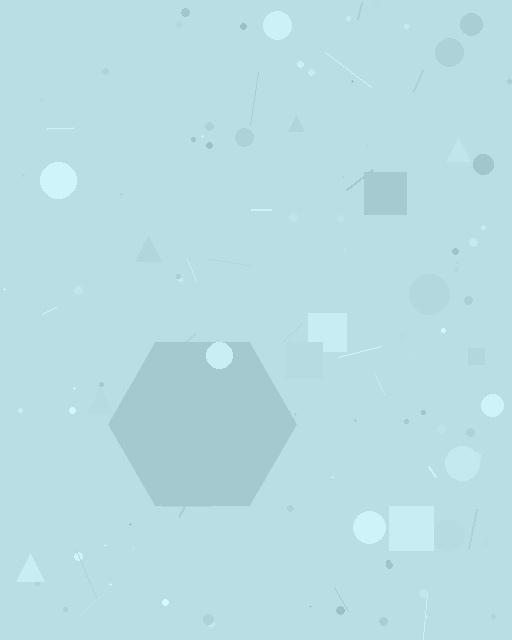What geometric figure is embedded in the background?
A hexagon is embedded in the background.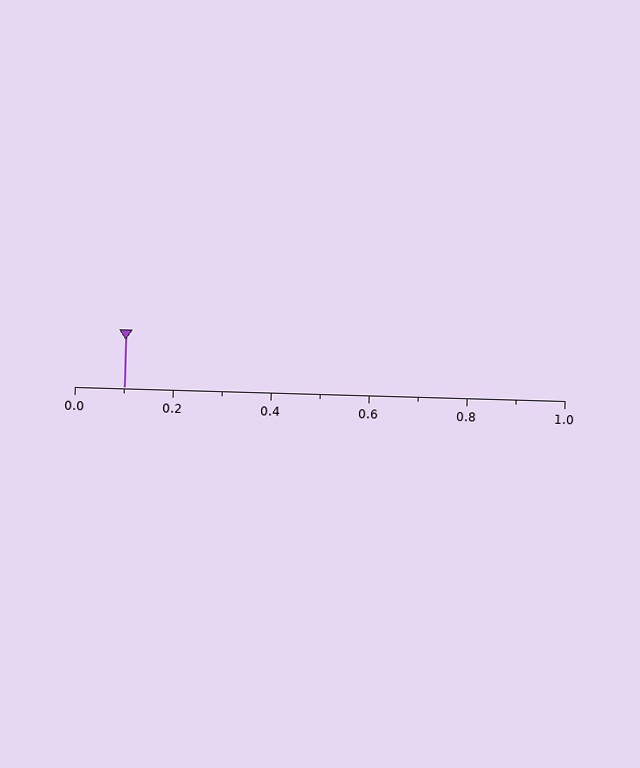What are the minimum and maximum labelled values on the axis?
The axis runs from 0.0 to 1.0.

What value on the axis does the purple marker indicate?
The marker indicates approximately 0.1.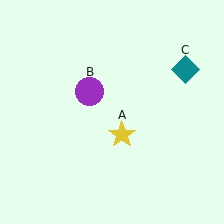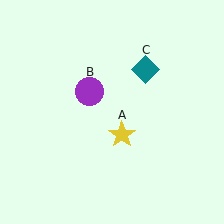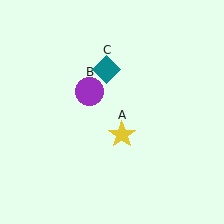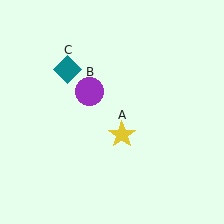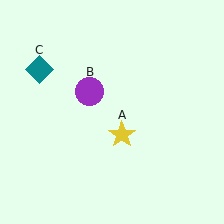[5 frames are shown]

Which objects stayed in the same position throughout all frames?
Yellow star (object A) and purple circle (object B) remained stationary.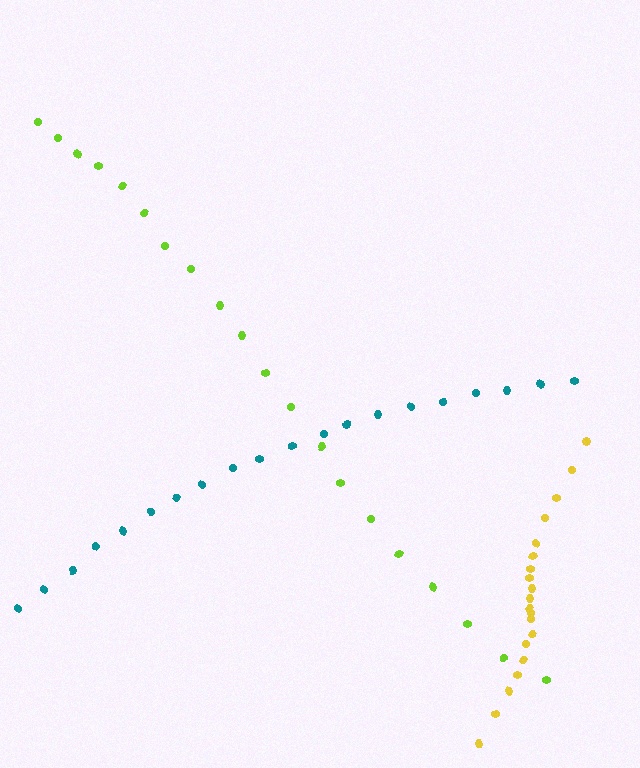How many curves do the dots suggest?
There are 3 distinct paths.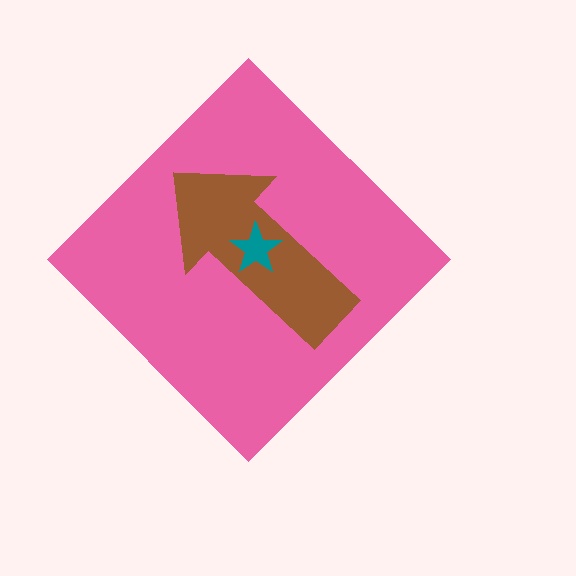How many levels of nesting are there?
3.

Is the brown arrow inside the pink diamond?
Yes.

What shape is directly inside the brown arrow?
The teal star.